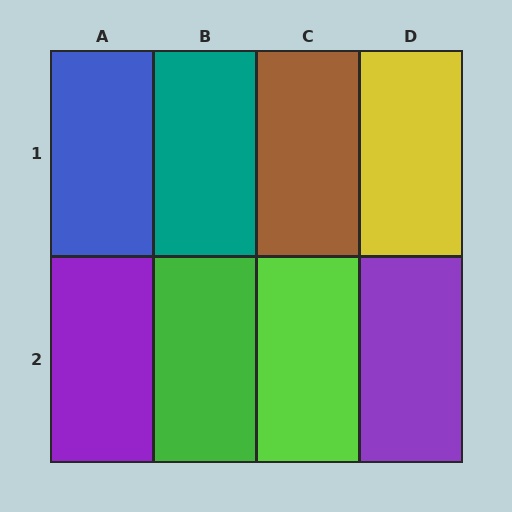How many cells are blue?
1 cell is blue.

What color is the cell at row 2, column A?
Purple.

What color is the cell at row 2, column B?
Green.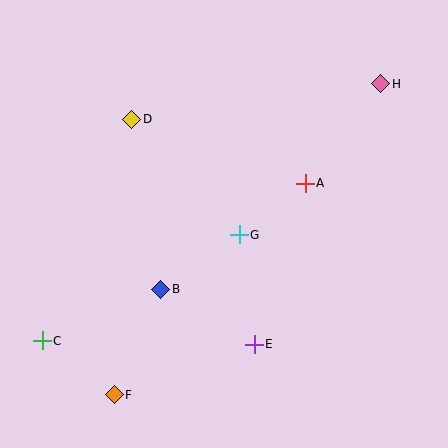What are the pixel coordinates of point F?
Point F is at (114, 395).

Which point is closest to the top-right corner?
Point H is closest to the top-right corner.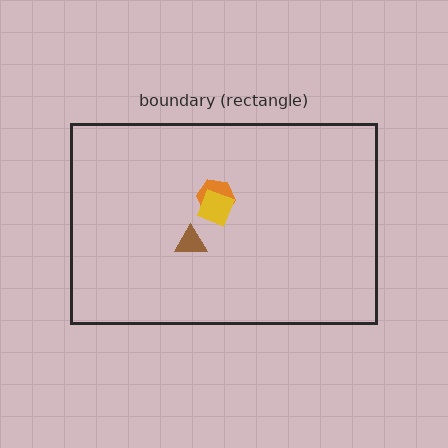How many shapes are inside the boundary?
3 inside, 0 outside.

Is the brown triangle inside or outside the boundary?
Inside.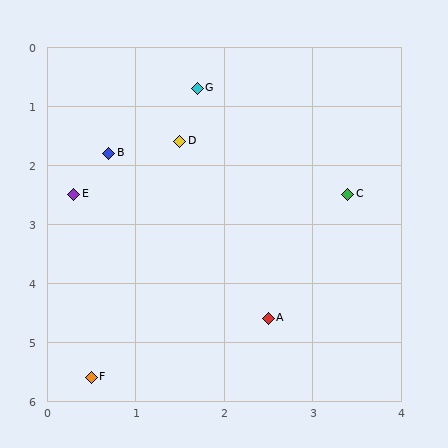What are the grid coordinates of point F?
Point F is at approximately (0.5, 5.6).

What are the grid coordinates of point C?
Point C is at approximately (3.4, 2.5).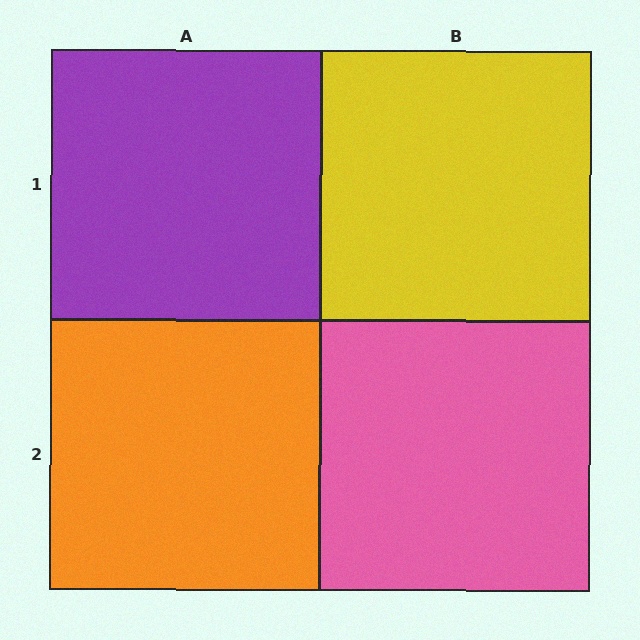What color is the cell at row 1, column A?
Purple.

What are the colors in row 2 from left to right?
Orange, pink.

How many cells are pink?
1 cell is pink.